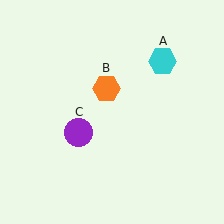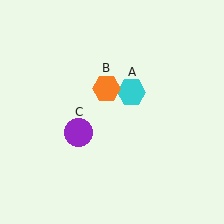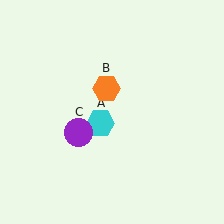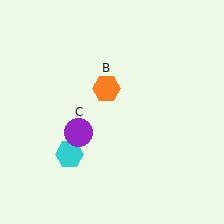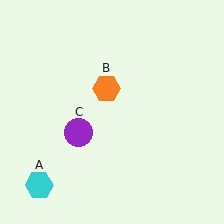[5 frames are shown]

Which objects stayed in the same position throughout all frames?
Orange hexagon (object B) and purple circle (object C) remained stationary.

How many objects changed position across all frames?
1 object changed position: cyan hexagon (object A).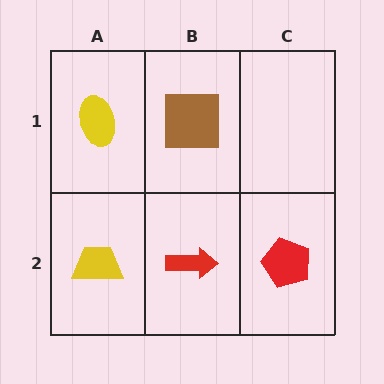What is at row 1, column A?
A yellow ellipse.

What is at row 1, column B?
A brown square.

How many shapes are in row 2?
3 shapes.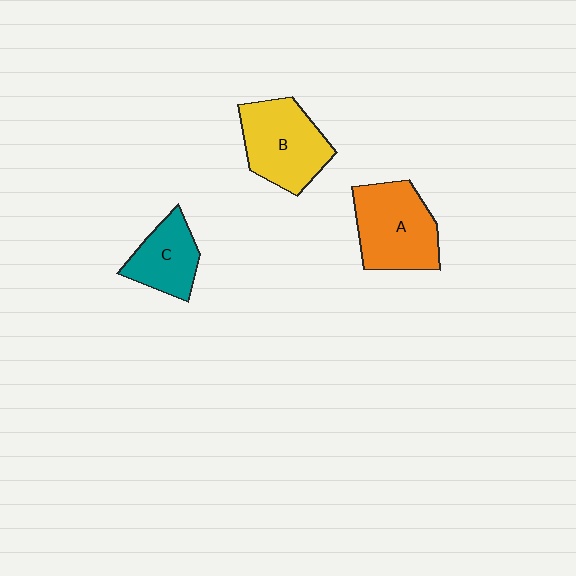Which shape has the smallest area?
Shape C (teal).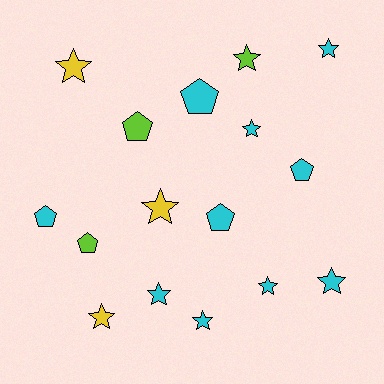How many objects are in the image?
There are 16 objects.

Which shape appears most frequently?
Star, with 10 objects.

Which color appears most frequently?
Cyan, with 10 objects.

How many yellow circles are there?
There are no yellow circles.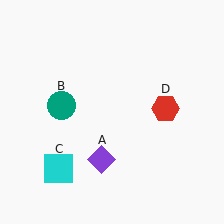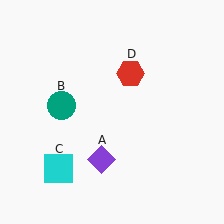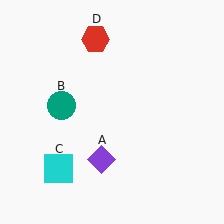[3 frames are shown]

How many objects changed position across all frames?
1 object changed position: red hexagon (object D).